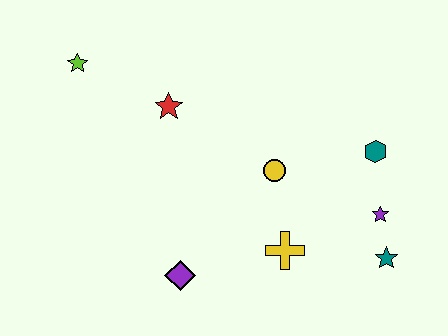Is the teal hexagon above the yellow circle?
Yes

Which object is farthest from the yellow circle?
The lime star is farthest from the yellow circle.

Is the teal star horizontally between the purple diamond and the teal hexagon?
No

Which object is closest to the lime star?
The red star is closest to the lime star.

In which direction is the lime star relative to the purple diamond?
The lime star is above the purple diamond.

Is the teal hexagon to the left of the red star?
No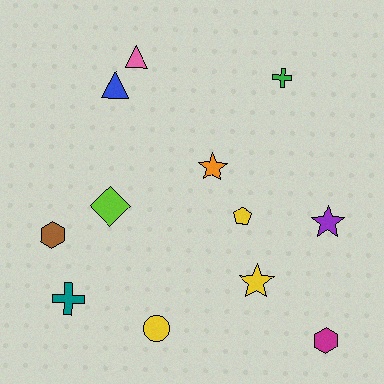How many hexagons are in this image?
There are 2 hexagons.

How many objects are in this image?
There are 12 objects.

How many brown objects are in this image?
There is 1 brown object.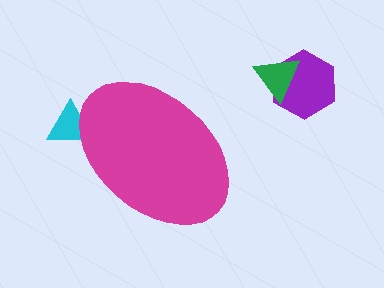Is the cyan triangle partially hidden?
Yes, the cyan triangle is partially hidden behind the magenta ellipse.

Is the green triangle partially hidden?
No, the green triangle is fully visible.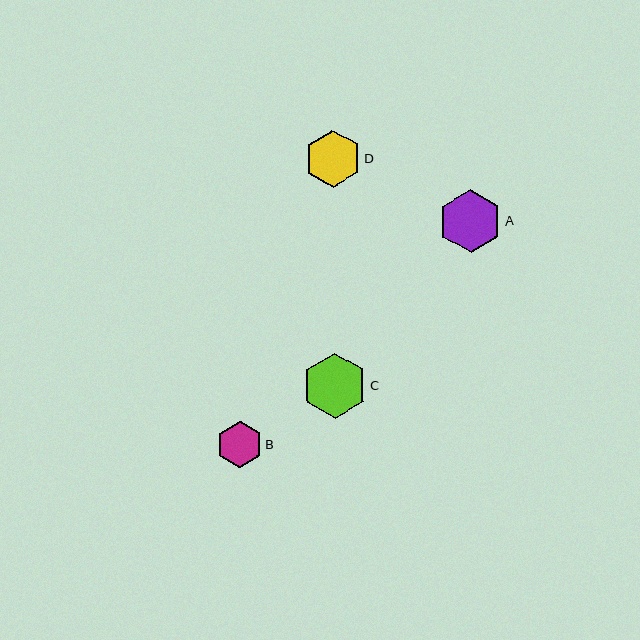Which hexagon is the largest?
Hexagon C is the largest with a size of approximately 65 pixels.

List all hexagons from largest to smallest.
From largest to smallest: C, A, D, B.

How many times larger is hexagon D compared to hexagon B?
Hexagon D is approximately 1.2 times the size of hexagon B.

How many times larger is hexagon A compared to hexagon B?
Hexagon A is approximately 1.4 times the size of hexagon B.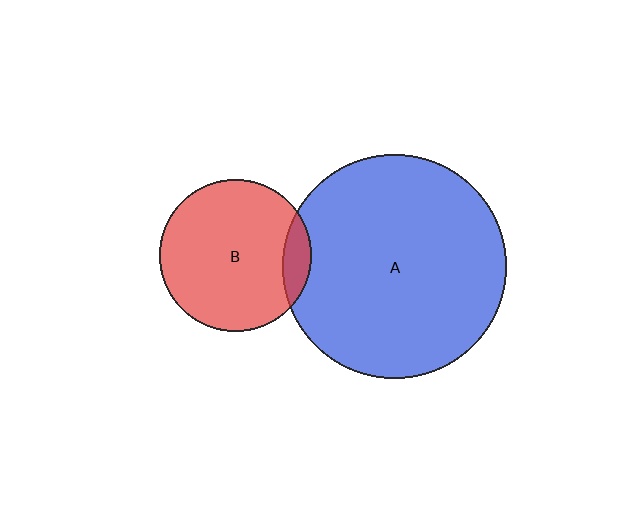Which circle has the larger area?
Circle A (blue).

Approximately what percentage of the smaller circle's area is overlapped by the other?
Approximately 10%.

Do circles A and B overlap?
Yes.